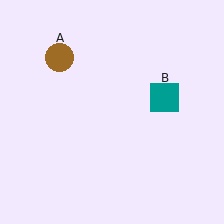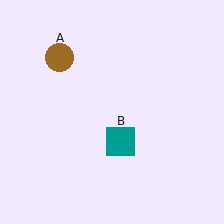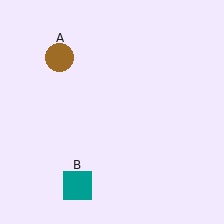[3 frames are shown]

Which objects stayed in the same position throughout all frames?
Brown circle (object A) remained stationary.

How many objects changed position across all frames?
1 object changed position: teal square (object B).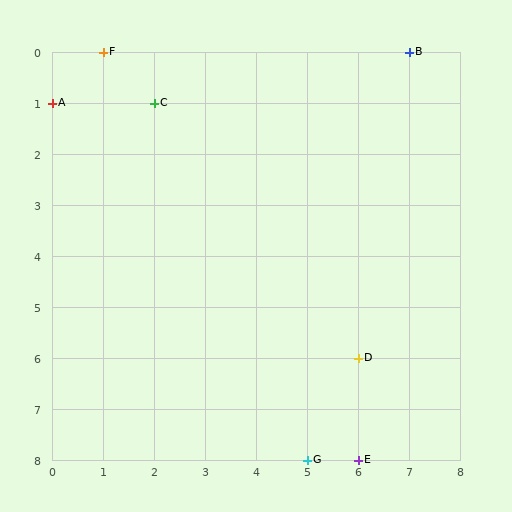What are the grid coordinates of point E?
Point E is at grid coordinates (6, 8).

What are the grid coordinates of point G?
Point G is at grid coordinates (5, 8).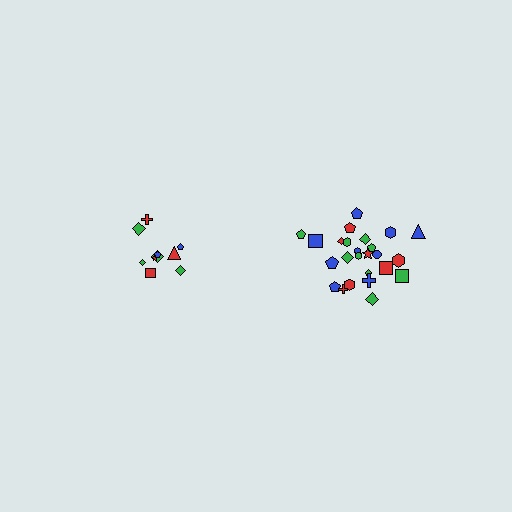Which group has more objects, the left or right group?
The right group.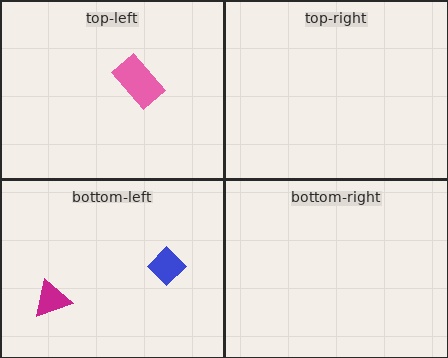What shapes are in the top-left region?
The pink rectangle.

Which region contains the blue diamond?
The bottom-left region.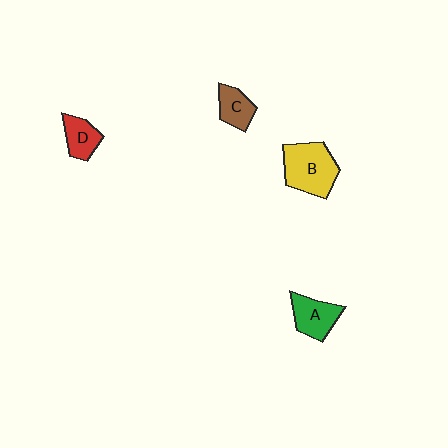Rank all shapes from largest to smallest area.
From largest to smallest: B (yellow), A (green), D (red), C (brown).